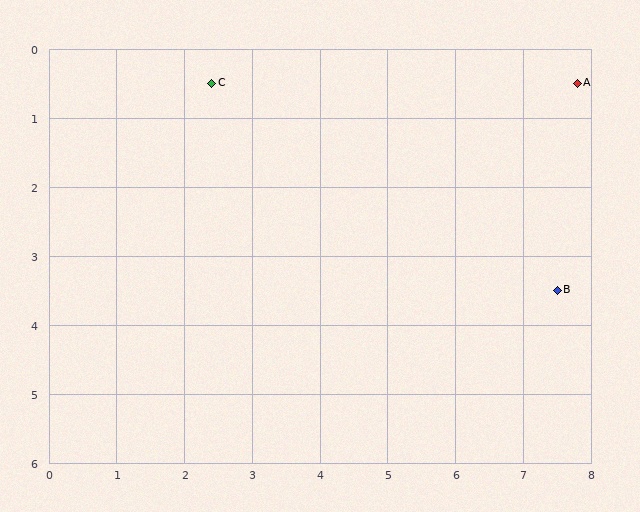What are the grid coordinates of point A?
Point A is at approximately (7.8, 0.5).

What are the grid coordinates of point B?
Point B is at approximately (7.5, 3.5).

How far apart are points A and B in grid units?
Points A and B are about 3.0 grid units apart.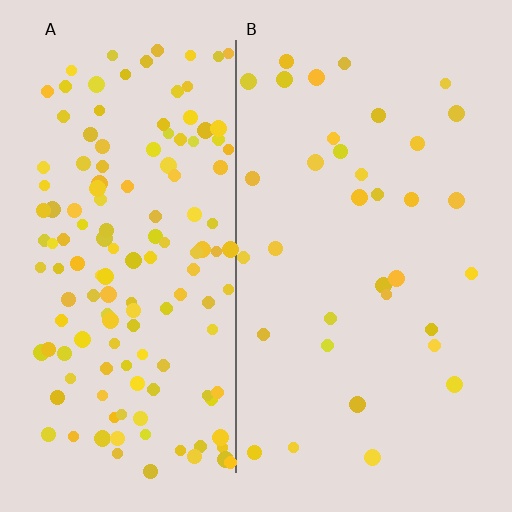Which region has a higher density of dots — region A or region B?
A (the left).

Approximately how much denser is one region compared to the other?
Approximately 4.0× — region A over region B.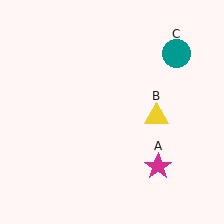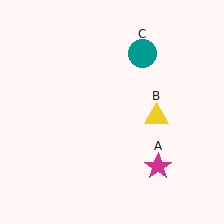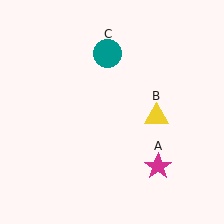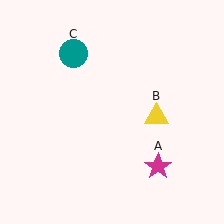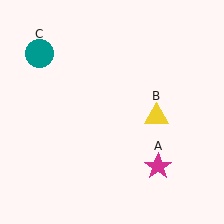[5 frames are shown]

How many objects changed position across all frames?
1 object changed position: teal circle (object C).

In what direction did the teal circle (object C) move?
The teal circle (object C) moved left.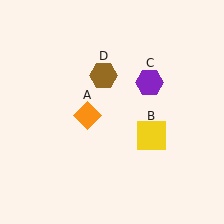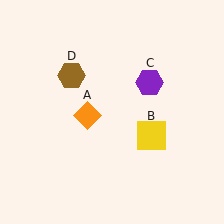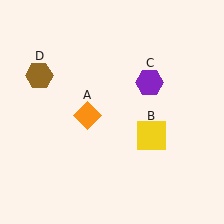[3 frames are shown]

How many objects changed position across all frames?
1 object changed position: brown hexagon (object D).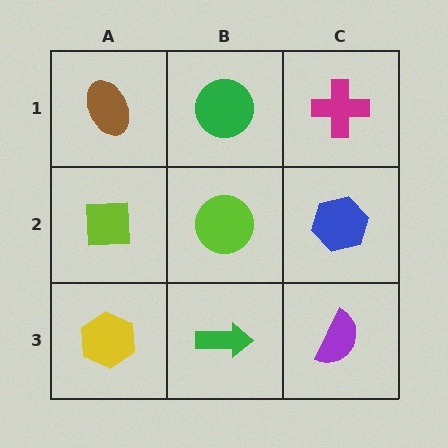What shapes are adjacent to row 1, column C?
A blue hexagon (row 2, column C), a green circle (row 1, column B).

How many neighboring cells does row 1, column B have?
3.